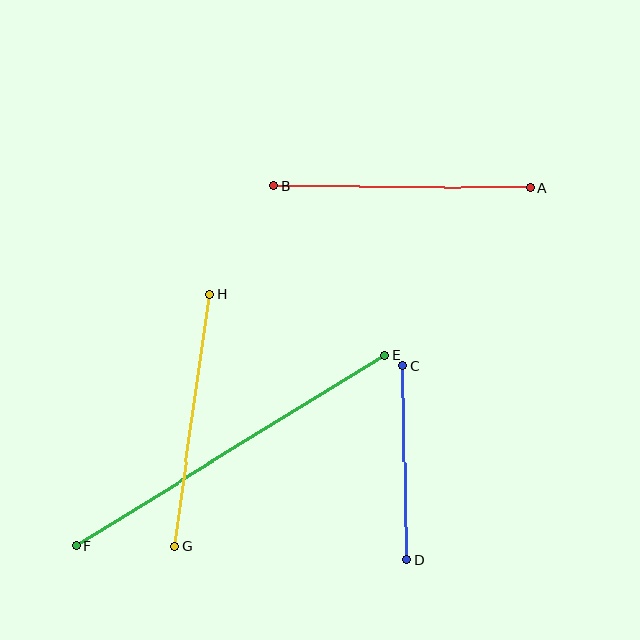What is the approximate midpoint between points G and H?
The midpoint is at approximately (192, 421) pixels.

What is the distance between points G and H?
The distance is approximately 254 pixels.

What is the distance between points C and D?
The distance is approximately 194 pixels.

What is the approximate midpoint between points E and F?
The midpoint is at approximately (230, 450) pixels.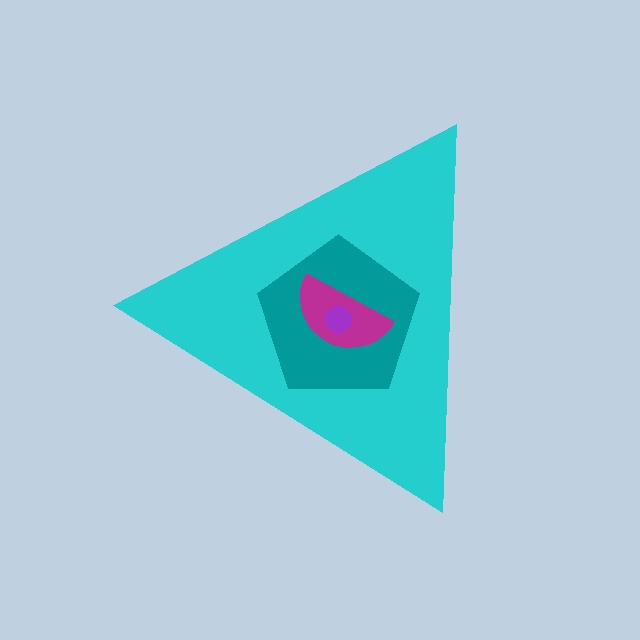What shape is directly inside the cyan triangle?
The teal pentagon.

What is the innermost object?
The purple circle.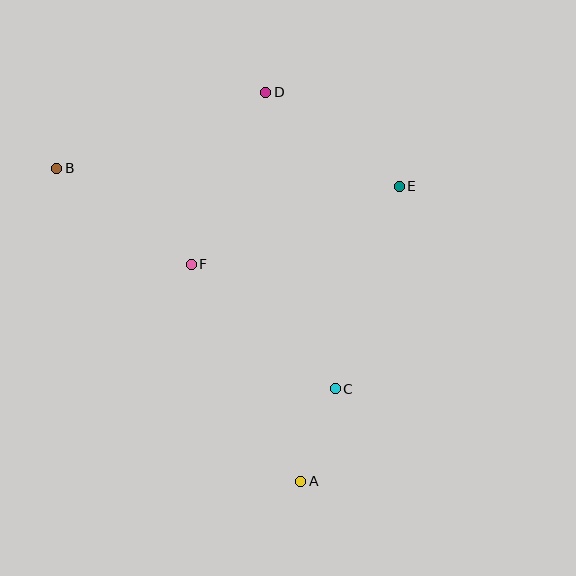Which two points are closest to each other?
Points A and C are closest to each other.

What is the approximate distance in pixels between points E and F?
The distance between E and F is approximately 222 pixels.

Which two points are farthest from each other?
Points A and B are farthest from each other.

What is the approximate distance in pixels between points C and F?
The distance between C and F is approximately 191 pixels.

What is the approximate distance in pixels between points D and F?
The distance between D and F is approximately 187 pixels.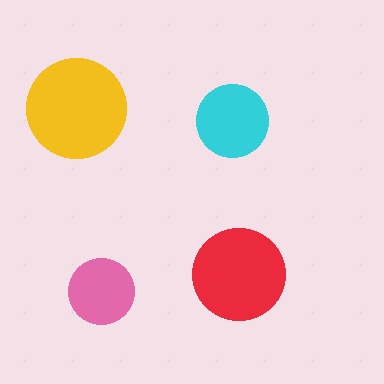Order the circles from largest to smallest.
the yellow one, the red one, the cyan one, the pink one.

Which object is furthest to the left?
The yellow circle is leftmost.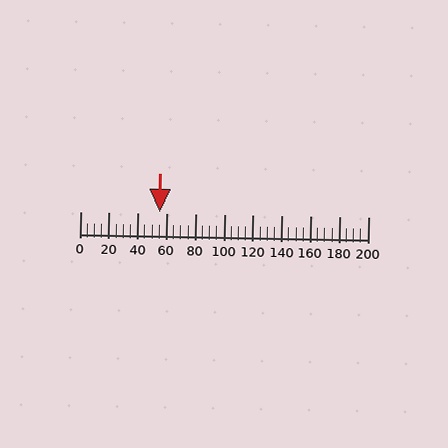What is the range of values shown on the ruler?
The ruler shows values from 0 to 200.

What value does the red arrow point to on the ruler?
The red arrow points to approximately 55.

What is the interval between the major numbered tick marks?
The major tick marks are spaced 20 units apart.